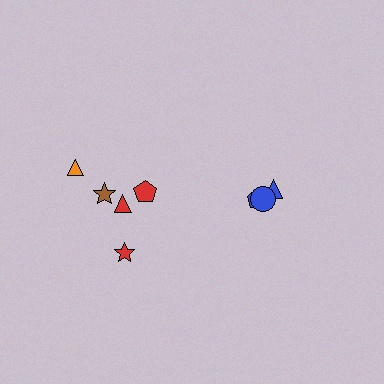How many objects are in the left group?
There are 5 objects.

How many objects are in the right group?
There are 3 objects.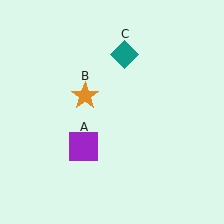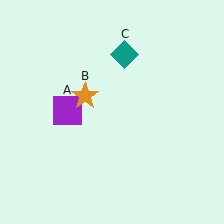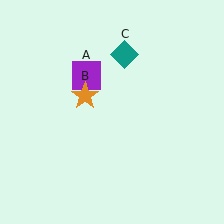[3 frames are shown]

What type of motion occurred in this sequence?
The purple square (object A) rotated clockwise around the center of the scene.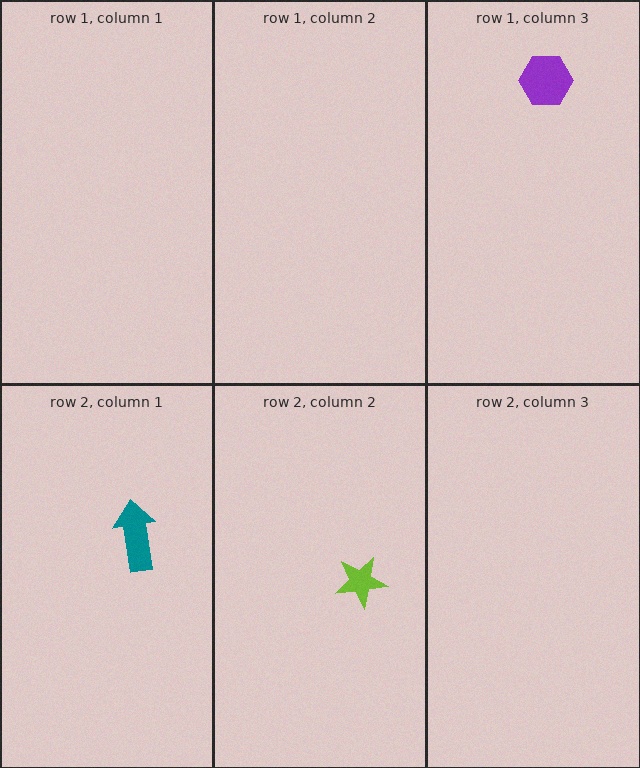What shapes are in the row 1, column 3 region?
The purple hexagon.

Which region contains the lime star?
The row 2, column 2 region.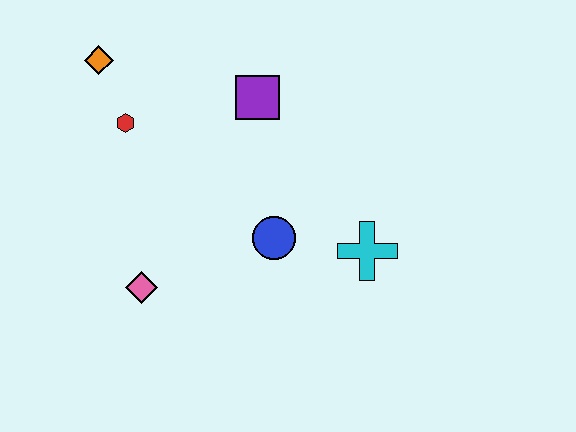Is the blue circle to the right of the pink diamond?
Yes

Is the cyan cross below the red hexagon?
Yes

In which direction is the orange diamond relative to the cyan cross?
The orange diamond is to the left of the cyan cross.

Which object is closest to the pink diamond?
The blue circle is closest to the pink diamond.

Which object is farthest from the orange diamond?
The cyan cross is farthest from the orange diamond.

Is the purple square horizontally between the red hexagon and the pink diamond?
No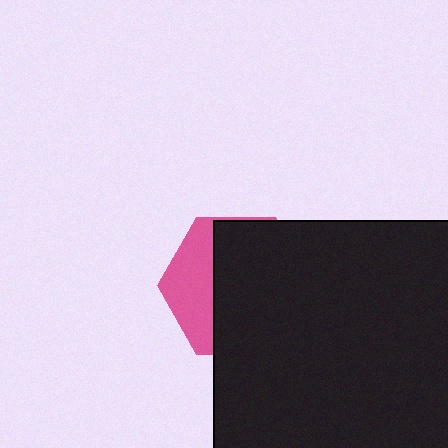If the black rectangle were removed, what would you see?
You would see the complete pink hexagon.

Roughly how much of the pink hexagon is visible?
A small part of it is visible (roughly 32%).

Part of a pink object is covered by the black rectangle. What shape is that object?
It is a hexagon.